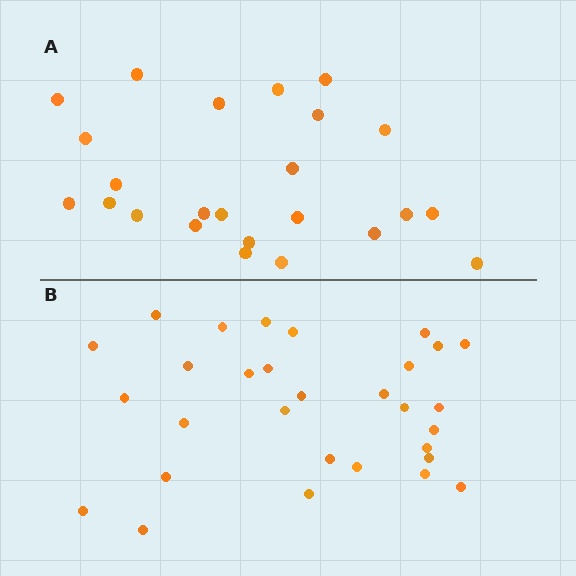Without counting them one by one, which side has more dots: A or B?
Region B (the bottom region) has more dots.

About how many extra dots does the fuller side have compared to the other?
Region B has about 6 more dots than region A.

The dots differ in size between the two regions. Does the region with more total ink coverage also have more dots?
No. Region A has more total ink coverage because its dots are larger, but region B actually contains more individual dots. Total area can be misleading — the number of items is what matters here.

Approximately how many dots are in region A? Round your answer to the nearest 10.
About 20 dots. (The exact count is 24, which rounds to 20.)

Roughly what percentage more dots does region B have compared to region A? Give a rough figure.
About 25% more.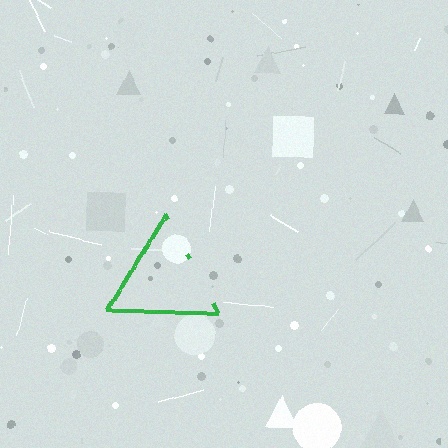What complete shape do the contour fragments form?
The contour fragments form a triangle.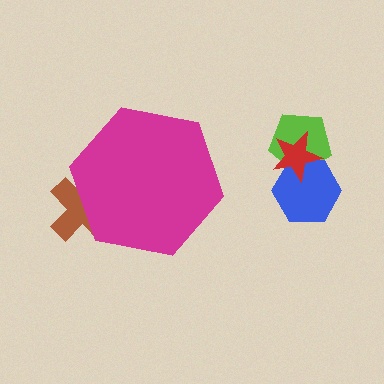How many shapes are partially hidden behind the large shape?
1 shape is partially hidden.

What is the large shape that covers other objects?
A magenta hexagon.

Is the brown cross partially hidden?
Yes, the brown cross is partially hidden behind the magenta hexagon.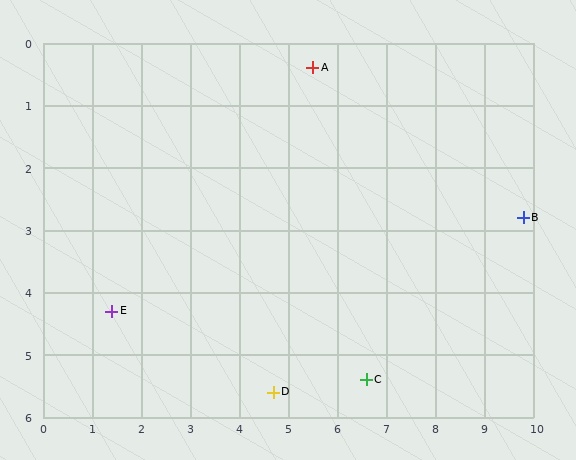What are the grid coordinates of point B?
Point B is at approximately (9.8, 2.8).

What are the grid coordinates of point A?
Point A is at approximately (5.5, 0.4).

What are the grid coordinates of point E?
Point E is at approximately (1.4, 4.3).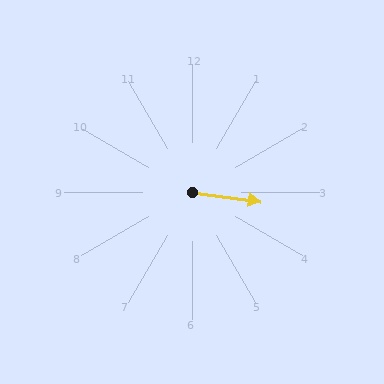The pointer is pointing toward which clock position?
Roughly 3 o'clock.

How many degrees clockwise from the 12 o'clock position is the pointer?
Approximately 98 degrees.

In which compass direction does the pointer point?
East.